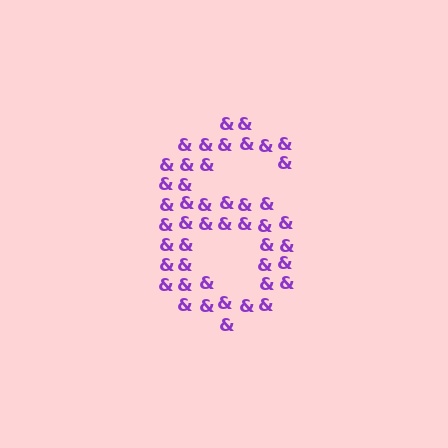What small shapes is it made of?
It is made of small ampersands.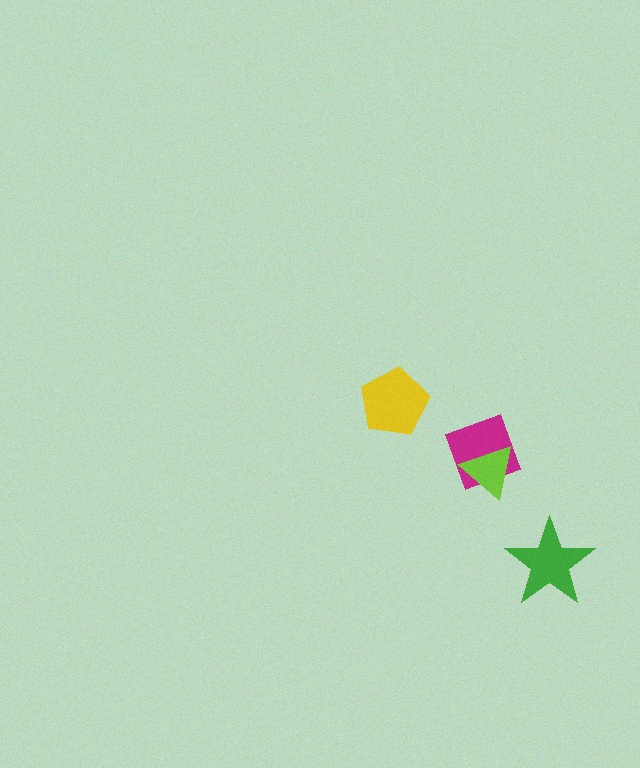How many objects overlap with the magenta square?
1 object overlaps with the magenta square.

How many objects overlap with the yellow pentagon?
0 objects overlap with the yellow pentagon.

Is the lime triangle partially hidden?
No, no other shape covers it.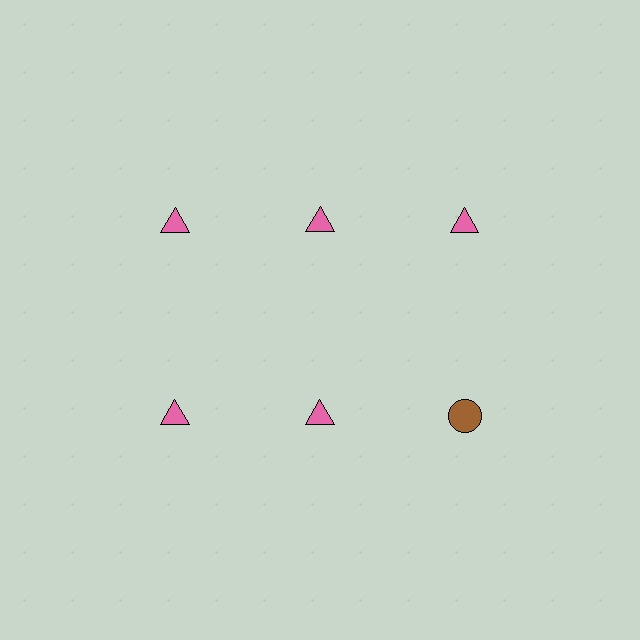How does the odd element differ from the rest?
It differs in both color (brown instead of pink) and shape (circle instead of triangle).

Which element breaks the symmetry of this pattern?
The brown circle in the second row, center column breaks the symmetry. All other shapes are pink triangles.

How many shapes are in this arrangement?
There are 6 shapes arranged in a grid pattern.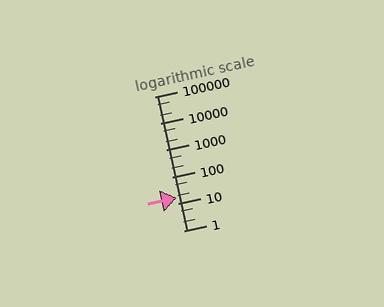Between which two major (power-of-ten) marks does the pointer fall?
The pointer is between 10 and 100.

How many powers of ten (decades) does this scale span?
The scale spans 5 decades, from 1 to 100000.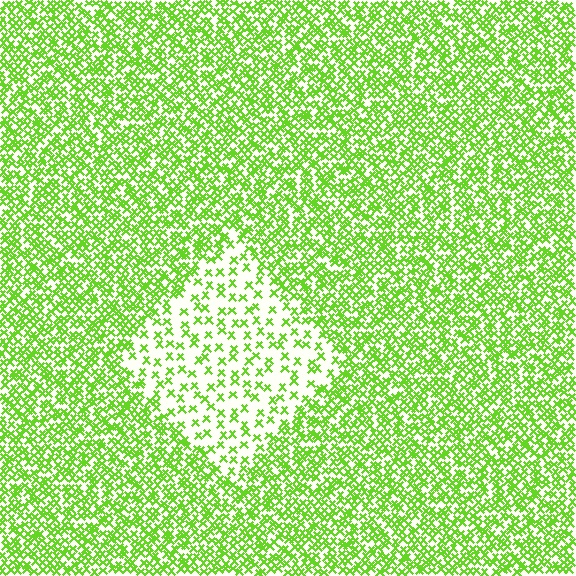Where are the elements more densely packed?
The elements are more densely packed outside the diamond boundary.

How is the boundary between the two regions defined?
The boundary is defined by a change in element density (approximately 2.7x ratio). All elements are the same color, size, and shape.